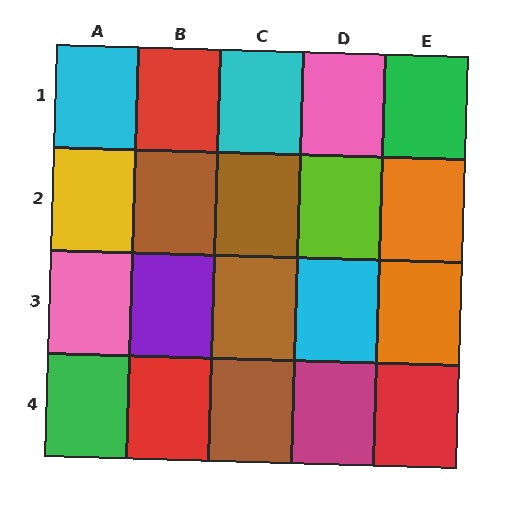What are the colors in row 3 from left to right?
Pink, purple, brown, cyan, orange.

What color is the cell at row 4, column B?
Red.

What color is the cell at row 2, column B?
Brown.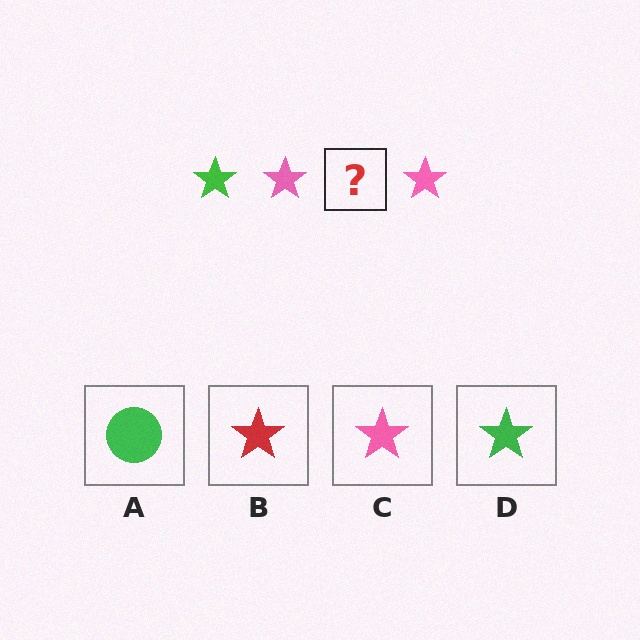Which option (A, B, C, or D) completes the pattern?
D.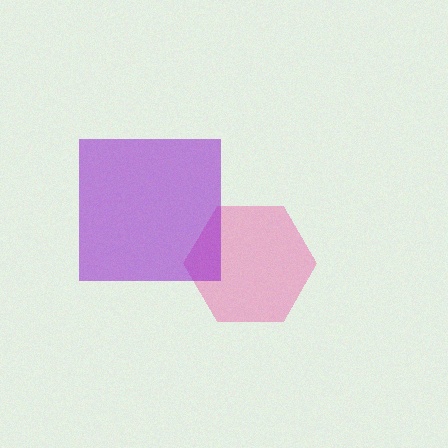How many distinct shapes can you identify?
There are 2 distinct shapes: a pink hexagon, a purple square.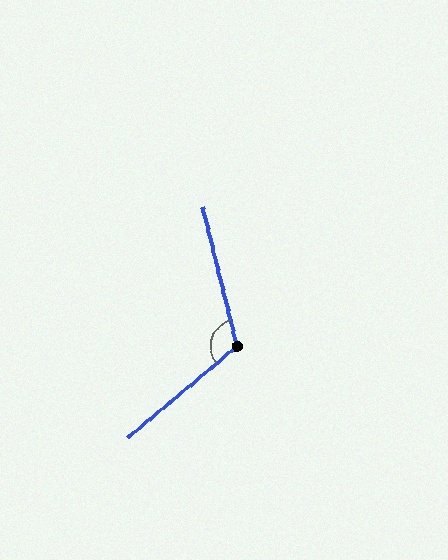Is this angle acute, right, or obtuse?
It is obtuse.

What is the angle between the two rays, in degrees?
Approximately 116 degrees.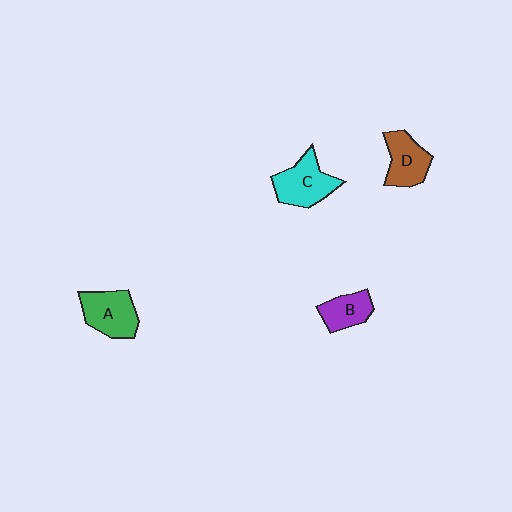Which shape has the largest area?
Shape C (cyan).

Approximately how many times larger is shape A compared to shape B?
Approximately 1.4 times.